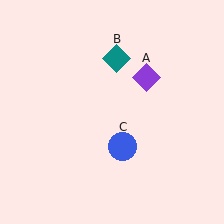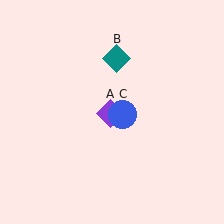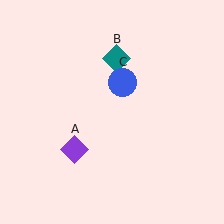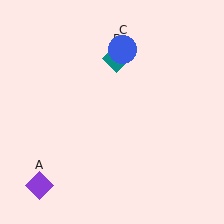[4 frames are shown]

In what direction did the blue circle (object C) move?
The blue circle (object C) moved up.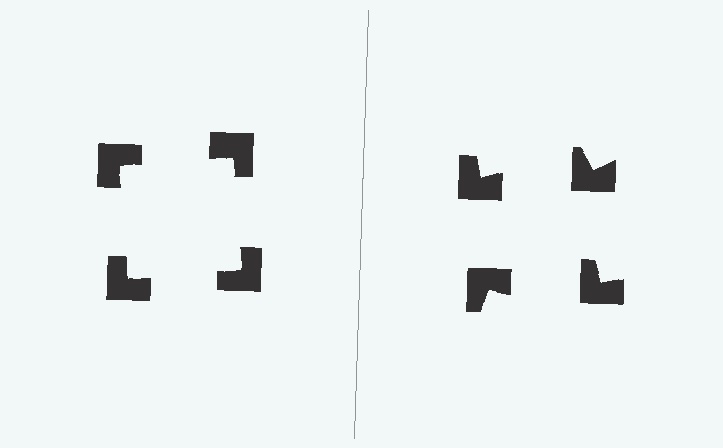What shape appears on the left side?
An illusory square.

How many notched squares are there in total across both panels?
8 — 4 on each side.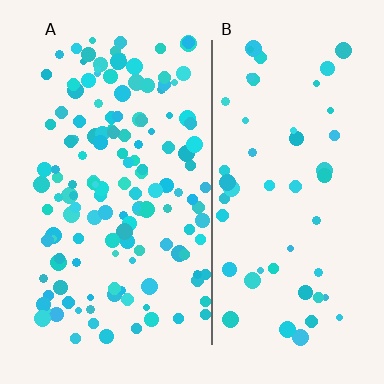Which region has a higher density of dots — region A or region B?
A (the left).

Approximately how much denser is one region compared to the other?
Approximately 2.9× — region A over region B.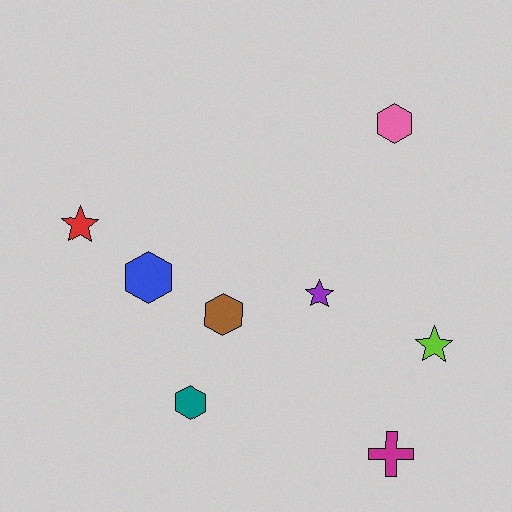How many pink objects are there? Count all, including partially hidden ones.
There is 1 pink object.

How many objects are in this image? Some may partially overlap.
There are 8 objects.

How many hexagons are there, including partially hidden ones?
There are 4 hexagons.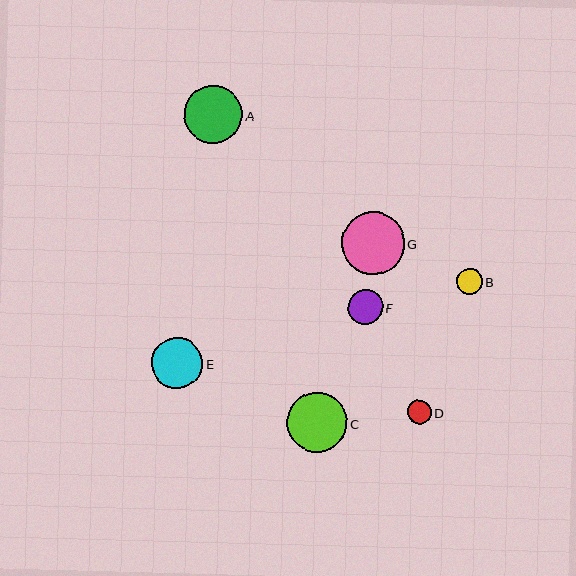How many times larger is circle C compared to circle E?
Circle C is approximately 1.2 times the size of circle E.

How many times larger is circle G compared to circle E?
Circle G is approximately 1.2 times the size of circle E.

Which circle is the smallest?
Circle D is the smallest with a size of approximately 24 pixels.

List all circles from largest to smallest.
From largest to smallest: G, C, A, E, F, B, D.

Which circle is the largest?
Circle G is the largest with a size of approximately 63 pixels.